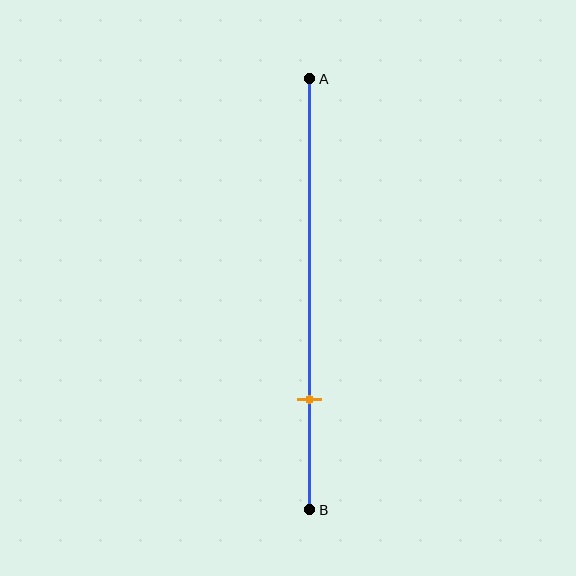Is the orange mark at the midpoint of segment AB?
No, the mark is at about 75% from A, not at the 50% midpoint.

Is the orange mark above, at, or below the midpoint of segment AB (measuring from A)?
The orange mark is below the midpoint of segment AB.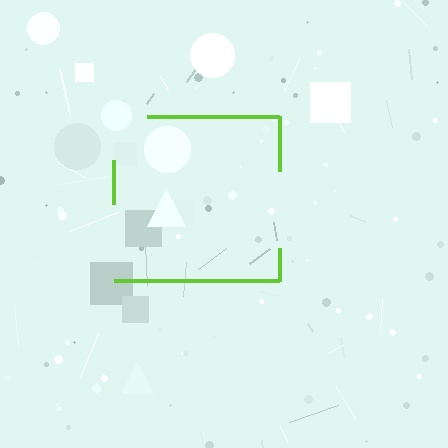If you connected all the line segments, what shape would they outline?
They would outline a square.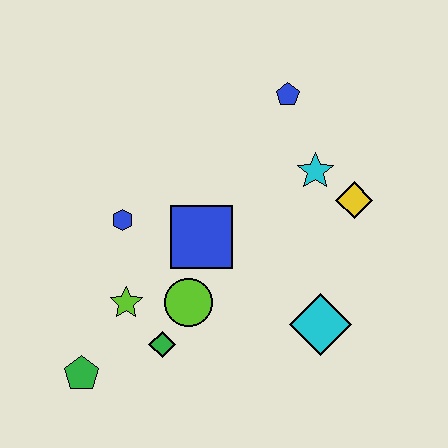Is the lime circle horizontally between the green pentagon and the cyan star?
Yes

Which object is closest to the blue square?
The lime circle is closest to the blue square.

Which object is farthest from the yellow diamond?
The green pentagon is farthest from the yellow diamond.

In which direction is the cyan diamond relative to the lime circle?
The cyan diamond is to the right of the lime circle.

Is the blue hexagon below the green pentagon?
No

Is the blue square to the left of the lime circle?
No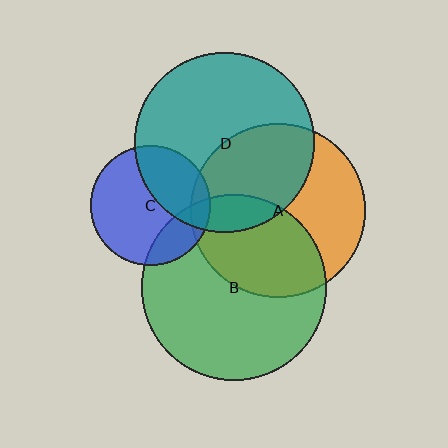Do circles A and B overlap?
Yes.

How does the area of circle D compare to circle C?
Approximately 2.2 times.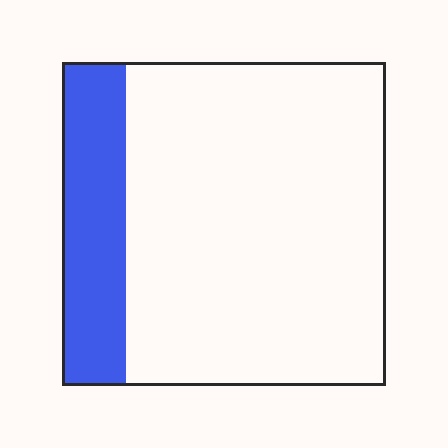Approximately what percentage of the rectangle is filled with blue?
Approximately 20%.